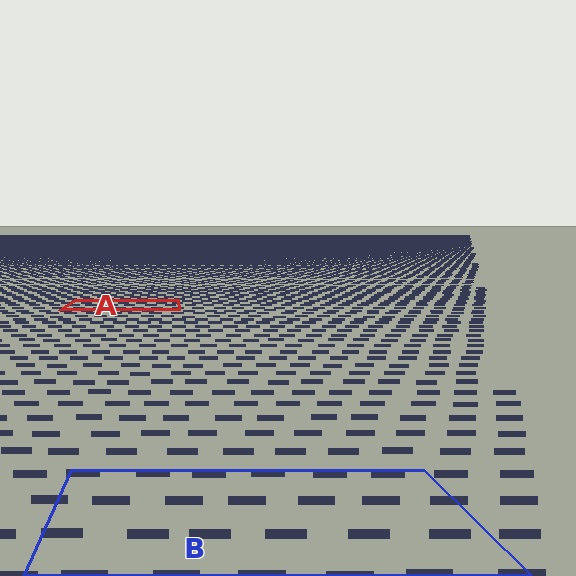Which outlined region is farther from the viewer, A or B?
Region A is farther from the viewer — the texture elements inside it appear smaller and more densely packed.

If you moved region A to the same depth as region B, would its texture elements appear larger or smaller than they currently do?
They would appear larger. At a closer depth, the same texture elements are projected at a bigger on-screen size.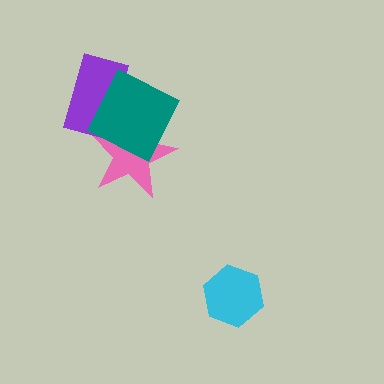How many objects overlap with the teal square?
2 objects overlap with the teal square.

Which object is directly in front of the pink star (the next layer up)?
The purple rectangle is directly in front of the pink star.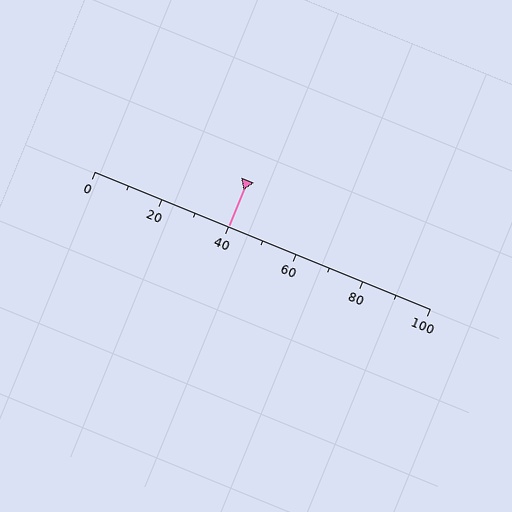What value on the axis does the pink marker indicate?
The marker indicates approximately 40.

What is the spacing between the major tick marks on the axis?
The major ticks are spaced 20 apart.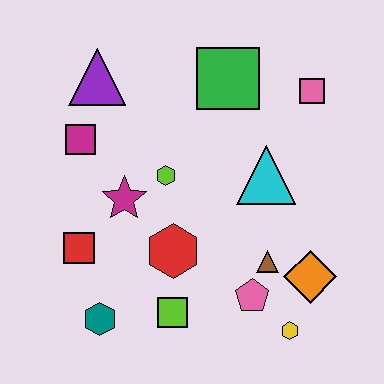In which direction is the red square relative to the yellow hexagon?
The red square is to the left of the yellow hexagon.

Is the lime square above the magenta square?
No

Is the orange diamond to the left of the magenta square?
No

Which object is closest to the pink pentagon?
The brown triangle is closest to the pink pentagon.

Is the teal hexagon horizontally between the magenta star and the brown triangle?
No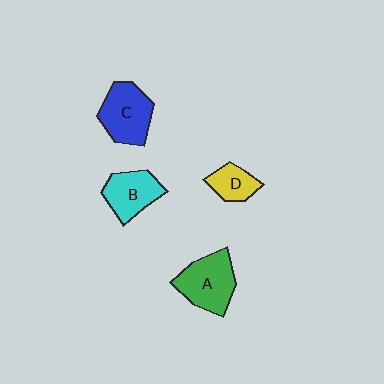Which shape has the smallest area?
Shape D (yellow).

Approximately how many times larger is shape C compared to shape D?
Approximately 1.8 times.